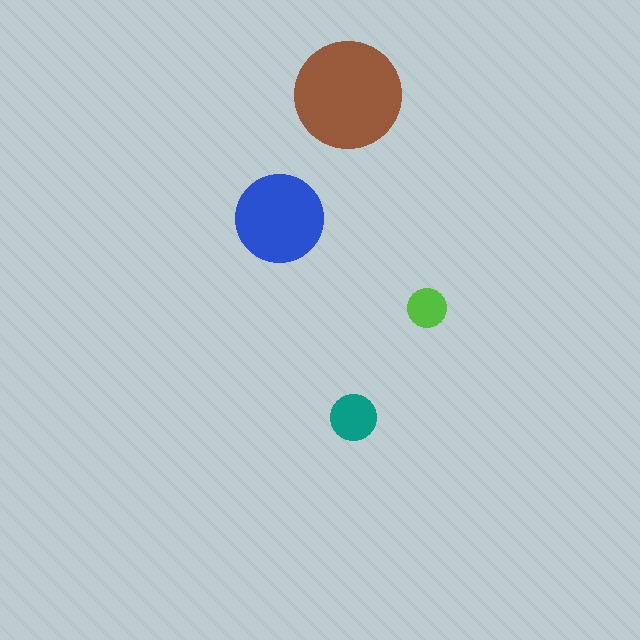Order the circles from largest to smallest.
the brown one, the blue one, the teal one, the lime one.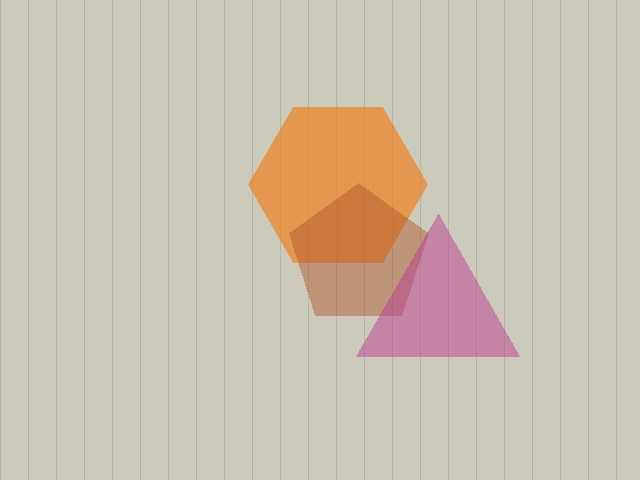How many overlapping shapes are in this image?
There are 3 overlapping shapes in the image.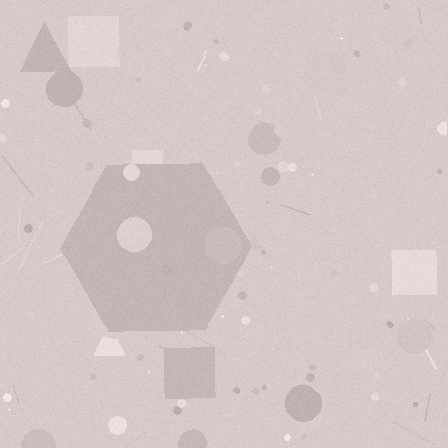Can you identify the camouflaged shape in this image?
The camouflaged shape is a hexagon.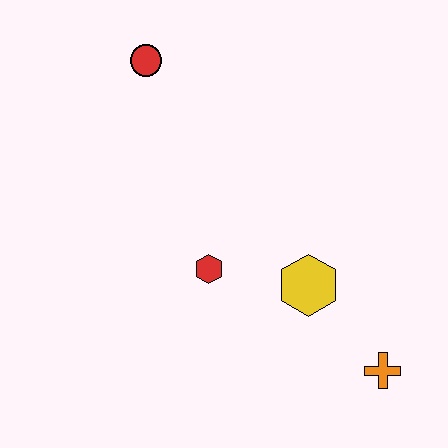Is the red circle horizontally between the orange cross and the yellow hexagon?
No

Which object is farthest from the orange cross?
The red circle is farthest from the orange cross.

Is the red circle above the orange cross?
Yes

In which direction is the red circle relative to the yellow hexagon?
The red circle is above the yellow hexagon.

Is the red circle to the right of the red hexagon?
No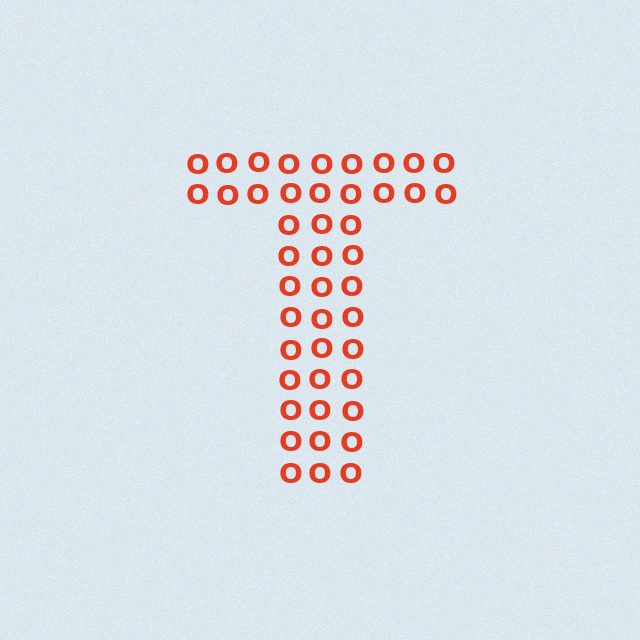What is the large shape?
The large shape is the letter T.